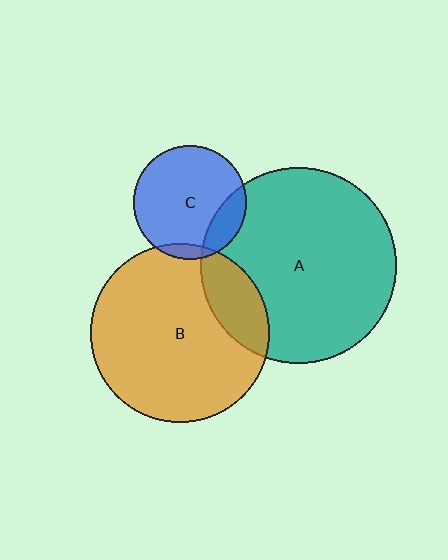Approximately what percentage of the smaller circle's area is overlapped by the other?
Approximately 20%.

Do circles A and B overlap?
Yes.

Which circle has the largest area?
Circle A (teal).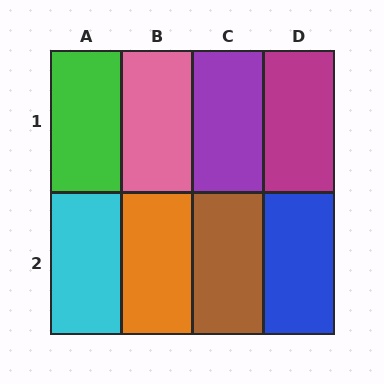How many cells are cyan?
1 cell is cyan.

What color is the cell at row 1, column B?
Pink.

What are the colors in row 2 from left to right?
Cyan, orange, brown, blue.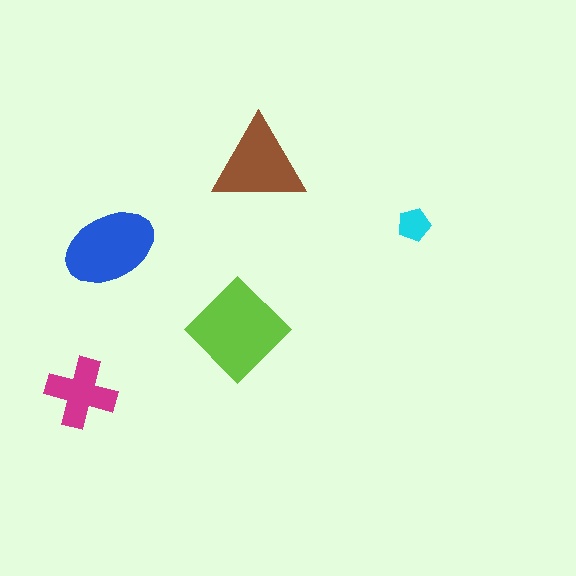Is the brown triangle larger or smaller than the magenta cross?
Larger.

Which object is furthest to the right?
The cyan pentagon is rightmost.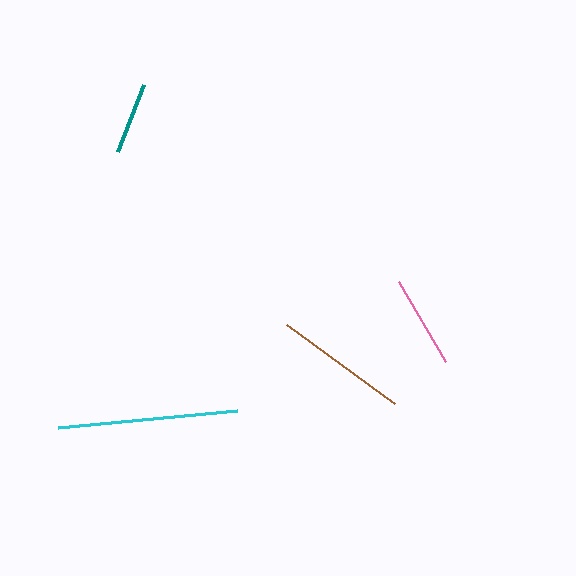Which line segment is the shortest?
The teal line is the shortest at approximately 72 pixels.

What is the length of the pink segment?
The pink segment is approximately 93 pixels long.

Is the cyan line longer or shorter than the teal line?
The cyan line is longer than the teal line.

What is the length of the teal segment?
The teal segment is approximately 72 pixels long.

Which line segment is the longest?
The cyan line is the longest at approximately 179 pixels.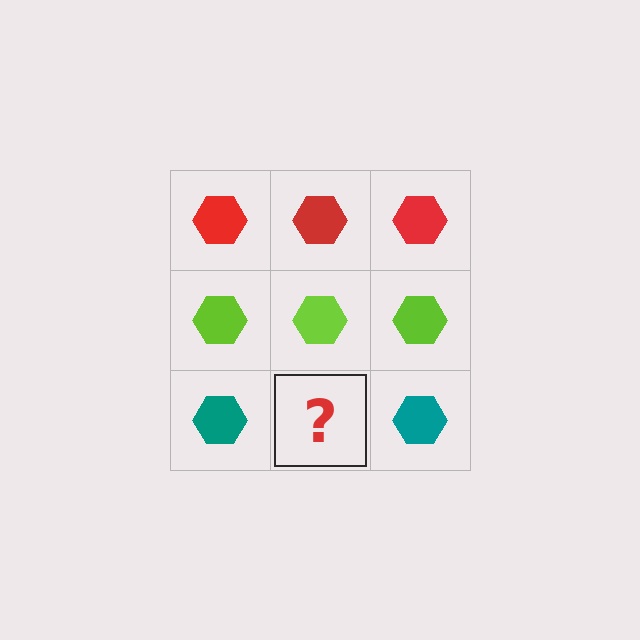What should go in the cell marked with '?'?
The missing cell should contain a teal hexagon.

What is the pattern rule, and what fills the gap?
The rule is that each row has a consistent color. The gap should be filled with a teal hexagon.